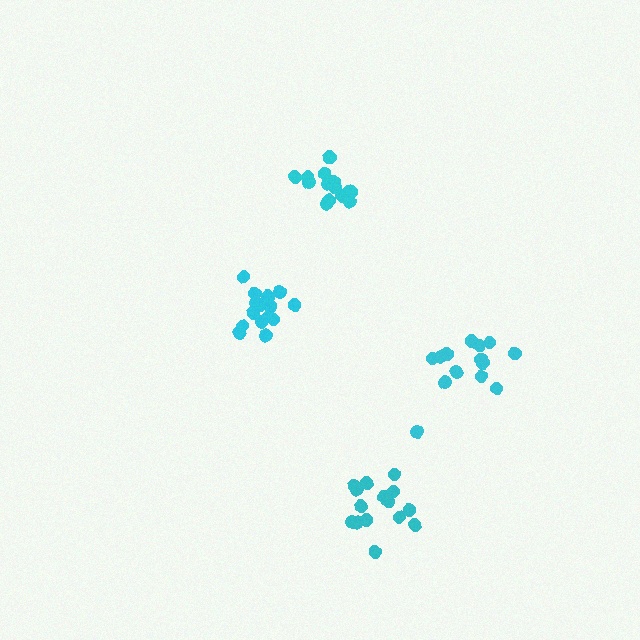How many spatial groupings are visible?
There are 4 spatial groupings.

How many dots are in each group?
Group 1: 16 dots, Group 2: 14 dots, Group 3: 15 dots, Group 4: 15 dots (60 total).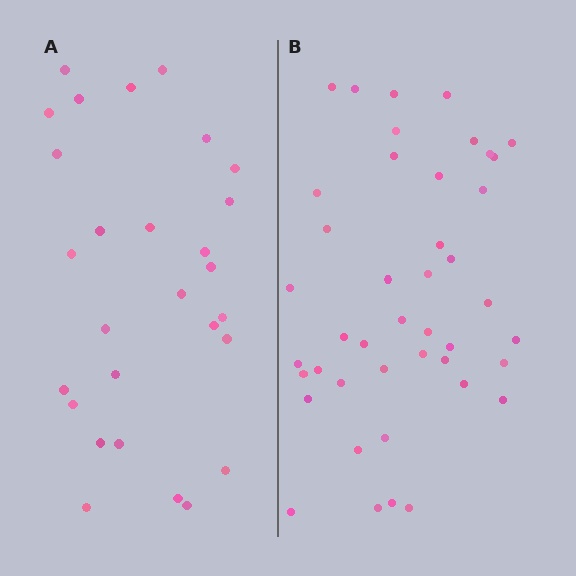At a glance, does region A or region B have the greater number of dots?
Region B (the right region) has more dots.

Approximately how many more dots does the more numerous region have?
Region B has approximately 15 more dots than region A.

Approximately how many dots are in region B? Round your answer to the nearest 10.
About 40 dots. (The exact count is 43, which rounds to 40.)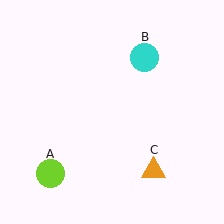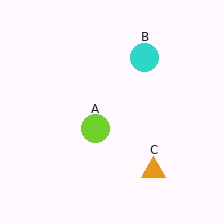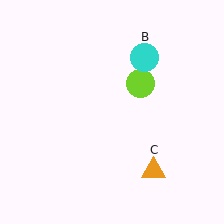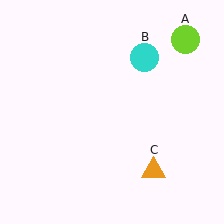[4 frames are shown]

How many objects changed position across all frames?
1 object changed position: lime circle (object A).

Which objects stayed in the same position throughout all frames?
Cyan circle (object B) and orange triangle (object C) remained stationary.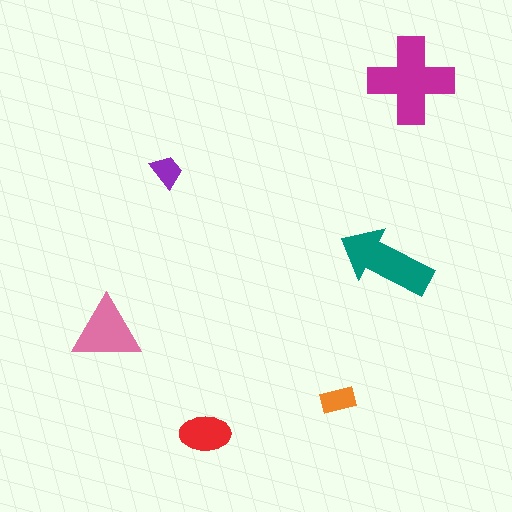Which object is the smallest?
The purple trapezoid.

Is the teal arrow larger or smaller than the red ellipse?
Larger.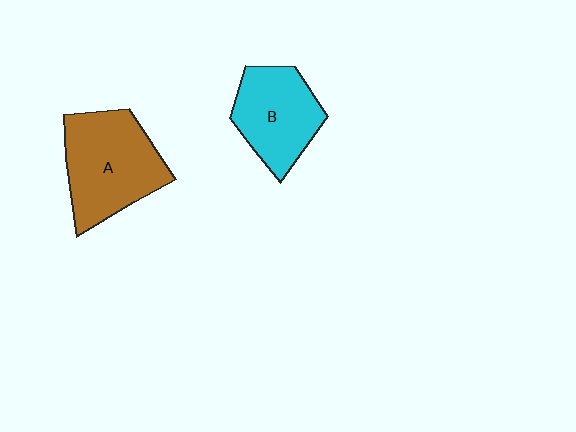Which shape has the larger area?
Shape A (brown).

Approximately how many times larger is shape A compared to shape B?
Approximately 1.3 times.